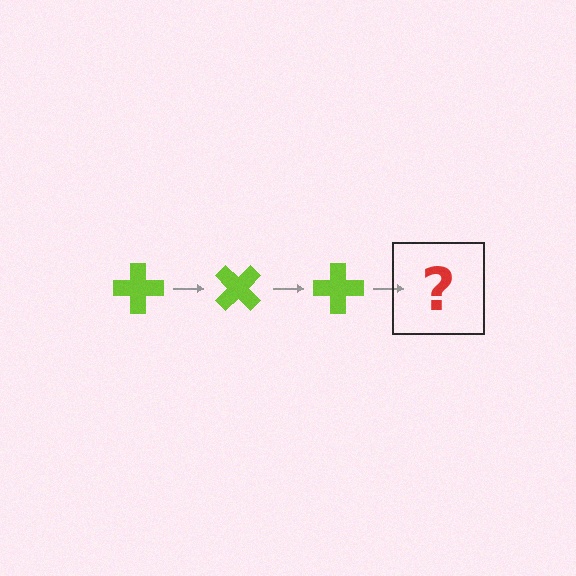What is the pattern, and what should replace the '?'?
The pattern is that the cross rotates 45 degrees each step. The '?' should be a lime cross rotated 135 degrees.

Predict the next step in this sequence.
The next step is a lime cross rotated 135 degrees.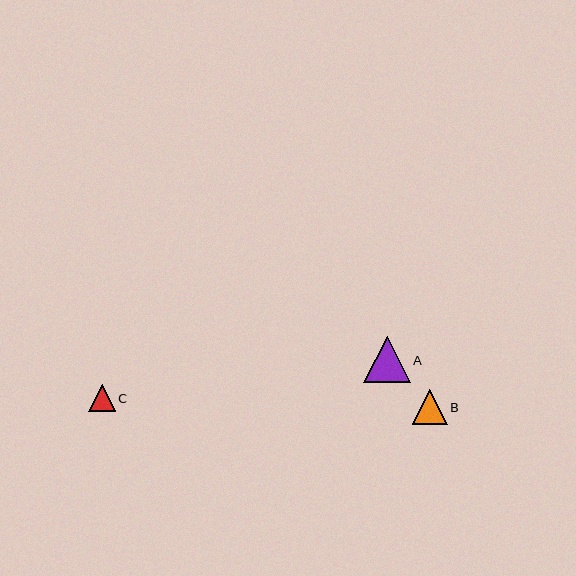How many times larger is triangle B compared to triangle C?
Triangle B is approximately 1.3 times the size of triangle C.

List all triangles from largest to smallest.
From largest to smallest: A, B, C.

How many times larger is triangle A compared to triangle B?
Triangle A is approximately 1.3 times the size of triangle B.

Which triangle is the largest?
Triangle A is the largest with a size of approximately 47 pixels.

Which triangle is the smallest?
Triangle C is the smallest with a size of approximately 27 pixels.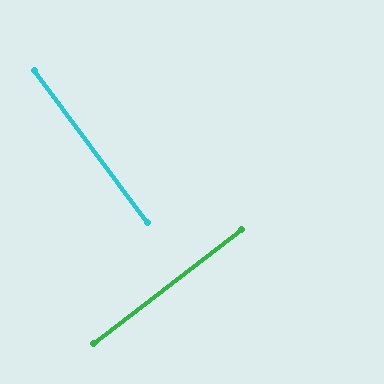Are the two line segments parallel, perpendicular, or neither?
Perpendicular — they meet at approximately 89°.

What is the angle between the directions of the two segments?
Approximately 89 degrees.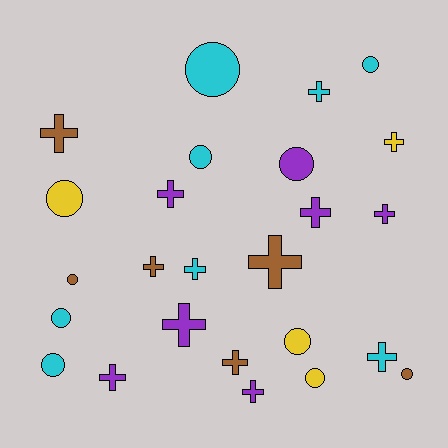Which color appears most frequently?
Cyan, with 8 objects.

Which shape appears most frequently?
Cross, with 14 objects.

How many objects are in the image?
There are 25 objects.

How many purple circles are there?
There is 1 purple circle.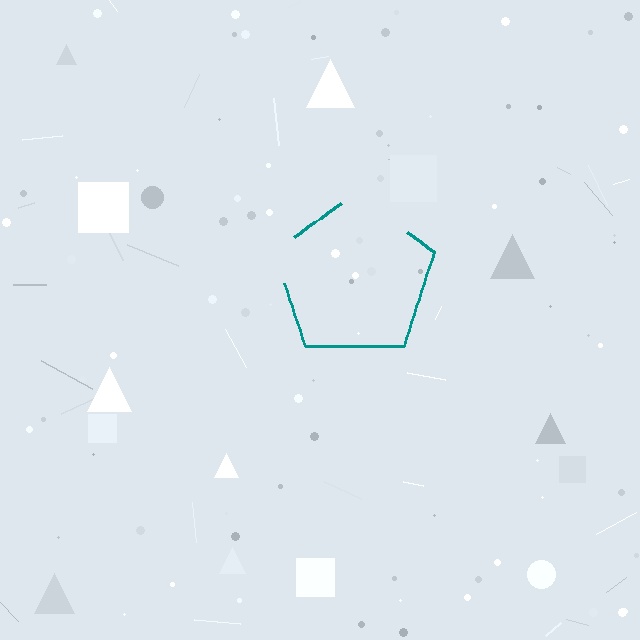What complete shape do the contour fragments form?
The contour fragments form a pentagon.